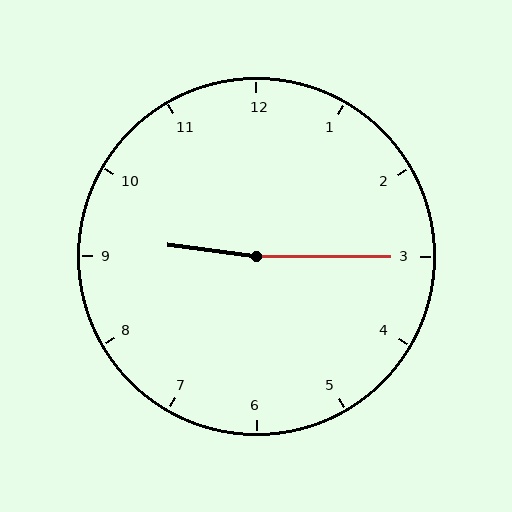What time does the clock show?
9:15.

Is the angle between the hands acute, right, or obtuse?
It is obtuse.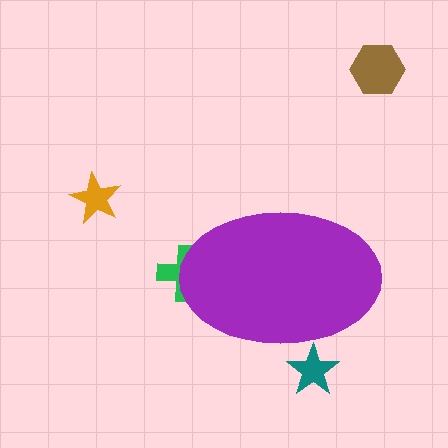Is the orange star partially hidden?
No, the orange star is fully visible.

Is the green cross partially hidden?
Yes, the green cross is partially hidden behind the purple ellipse.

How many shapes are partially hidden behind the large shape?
2 shapes are partially hidden.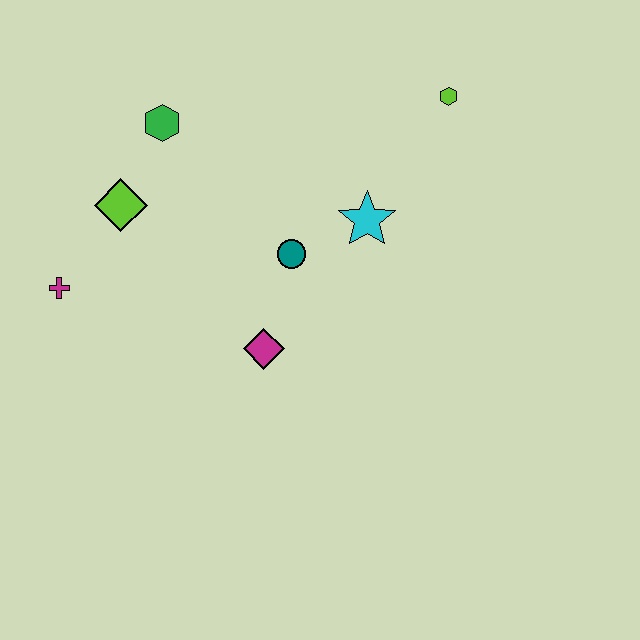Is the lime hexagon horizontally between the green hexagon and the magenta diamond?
No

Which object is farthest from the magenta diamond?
The lime hexagon is farthest from the magenta diamond.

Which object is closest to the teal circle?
The cyan star is closest to the teal circle.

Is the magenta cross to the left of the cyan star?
Yes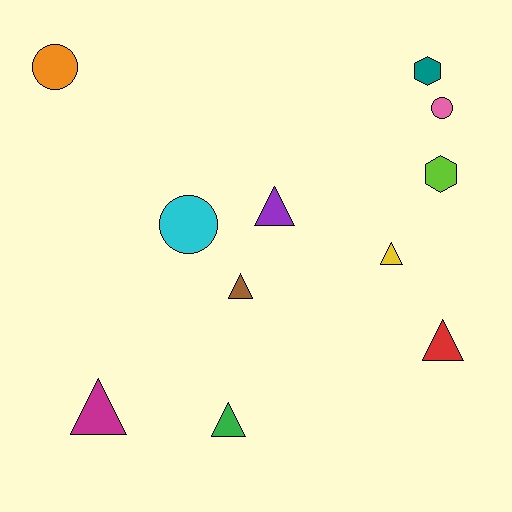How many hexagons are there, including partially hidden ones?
There are 2 hexagons.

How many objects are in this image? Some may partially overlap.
There are 11 objects.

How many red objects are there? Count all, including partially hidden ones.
There is 1 red object.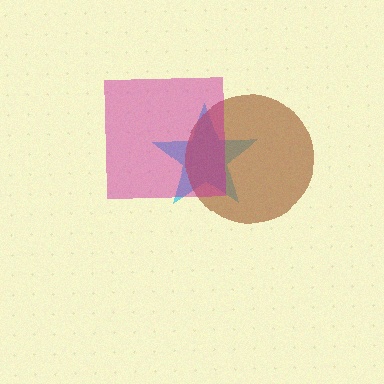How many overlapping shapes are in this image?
There are 3 overlapping shapes in the image.